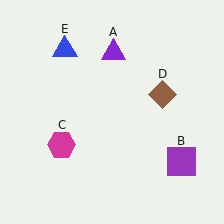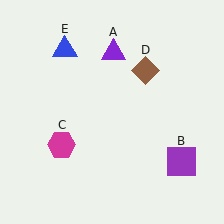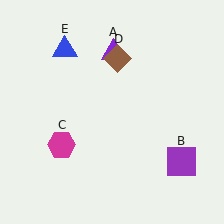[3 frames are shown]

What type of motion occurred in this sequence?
The brown diamond (object D) rotated counterclockwise around the center of the scene.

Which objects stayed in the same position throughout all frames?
Purple triangle (object A) and purple square (object B) and magenta hexagon (object C) and blue triangle (object E) remained stationary.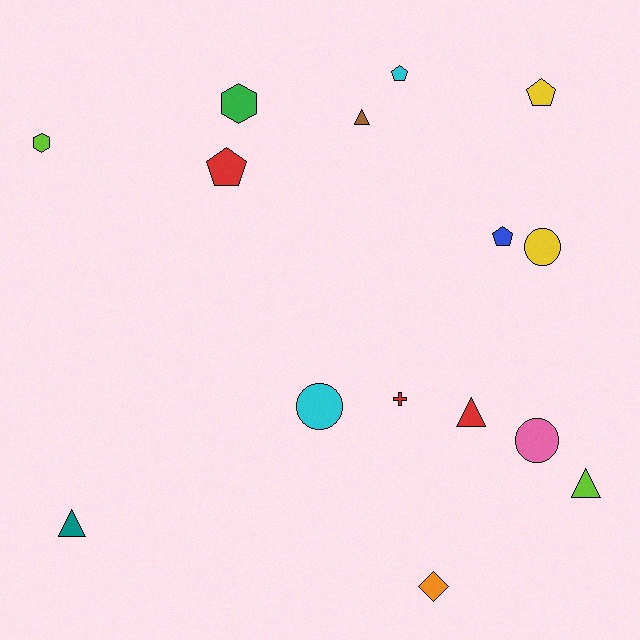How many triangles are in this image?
There are 4 triangles.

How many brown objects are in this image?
There is 1 brown object.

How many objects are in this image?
There are 15 objects.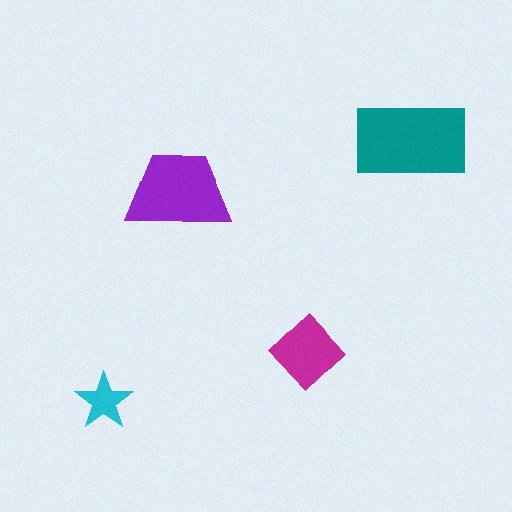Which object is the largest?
The teal rectangle.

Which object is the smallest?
The cyan star.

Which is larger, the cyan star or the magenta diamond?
The magenta diamond.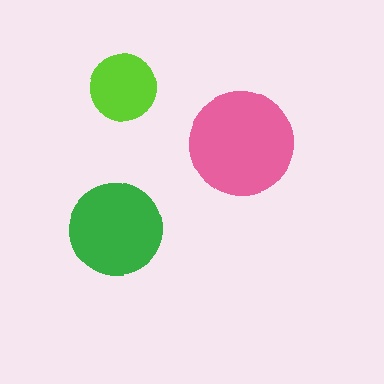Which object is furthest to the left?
The green circle is leftmost.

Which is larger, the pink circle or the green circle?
The pink one.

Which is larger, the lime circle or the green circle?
The green one.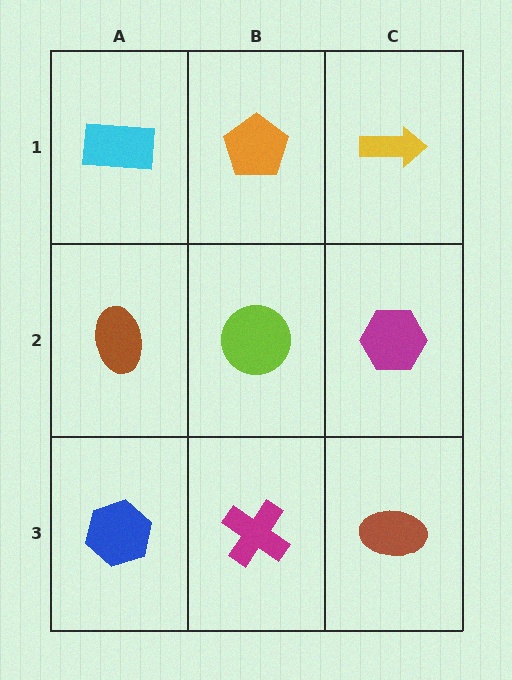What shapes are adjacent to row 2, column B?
An orange pentagon (row 1, column B), a magenta cross (row 3, column B), a brown ellipse (row 2, column A), a magenta hexagon (row 2, column C).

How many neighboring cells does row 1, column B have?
3.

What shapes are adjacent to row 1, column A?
A brown ellipse (row 2, column A), an orange pentagon (row 1, column B).